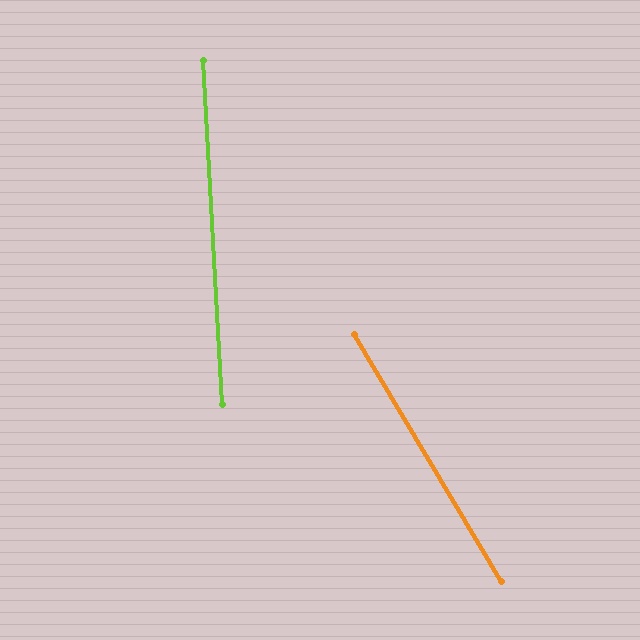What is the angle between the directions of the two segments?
Approximately 28 degrees.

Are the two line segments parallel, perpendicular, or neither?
Neither parallel nor perpendicular — they differ by about 28°.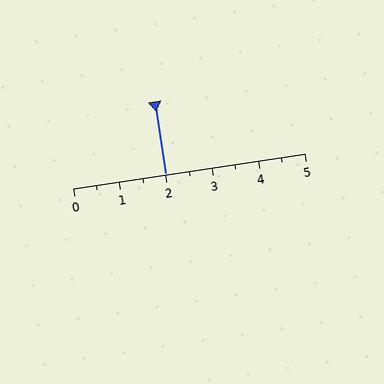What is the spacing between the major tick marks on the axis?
The major ticks are spaced 1 apart.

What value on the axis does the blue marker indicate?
The marker indicates approximately 2.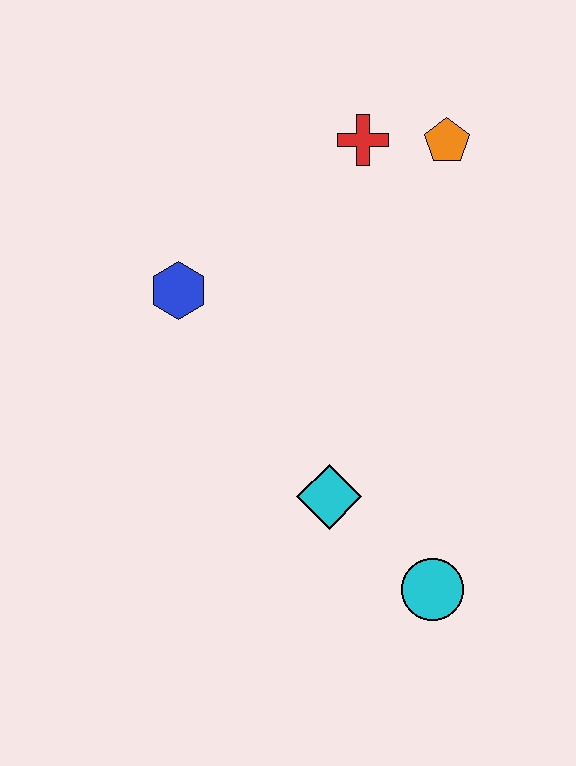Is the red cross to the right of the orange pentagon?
No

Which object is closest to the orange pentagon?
The red cross is closest to the orange pentagon.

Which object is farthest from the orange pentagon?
The cyan circle is farthest from the orange pentagon.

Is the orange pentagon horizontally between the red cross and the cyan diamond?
No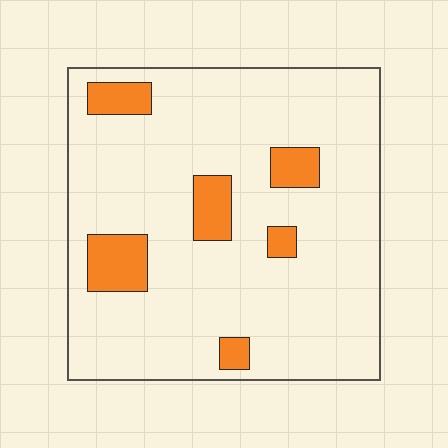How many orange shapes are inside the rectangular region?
6.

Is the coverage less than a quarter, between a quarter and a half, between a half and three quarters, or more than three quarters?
Less than a quarter.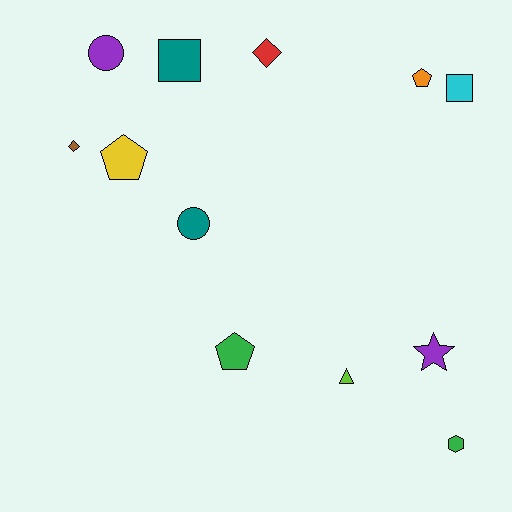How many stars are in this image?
There is 1 star.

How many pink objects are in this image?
There are no pink objects.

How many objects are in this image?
There are 12 objects.